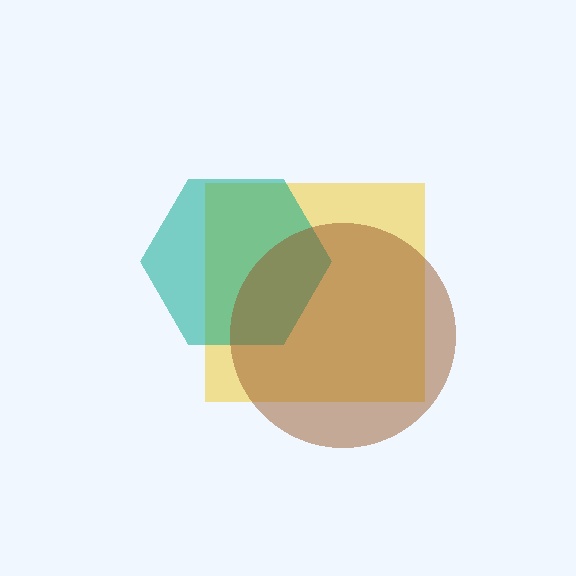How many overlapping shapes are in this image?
There are 3 overlapping shapes in the image.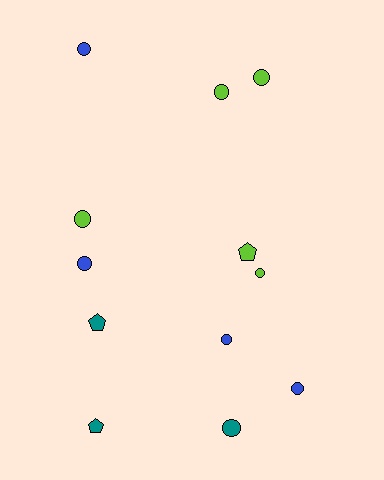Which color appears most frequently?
Lime, with 5 objects.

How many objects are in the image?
There are 12 objects.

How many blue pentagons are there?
There are no blue pentagons.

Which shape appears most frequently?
Circle, with 9 objects.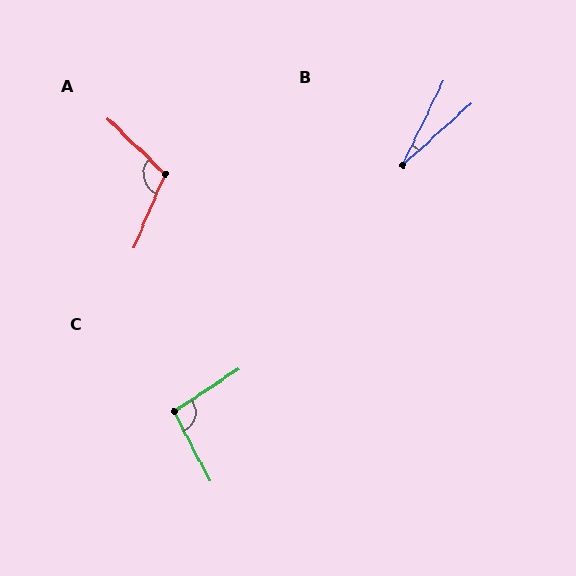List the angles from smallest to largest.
B (22°), C (96°), A (112°).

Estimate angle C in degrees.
Approximately 96 degrees.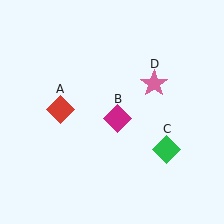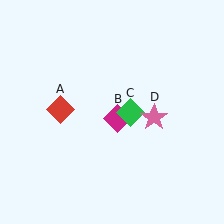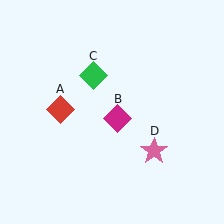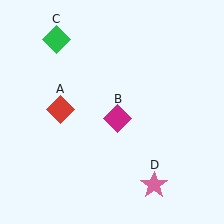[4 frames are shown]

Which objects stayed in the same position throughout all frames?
Red diamond (object A) and magenta diamond (object B) remained stationary.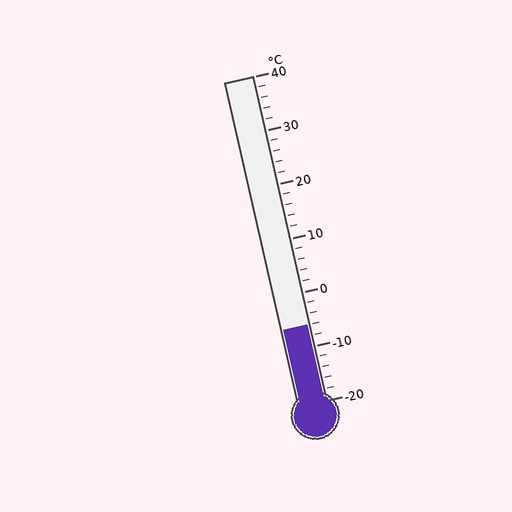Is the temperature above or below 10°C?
The temperature is below 10°C.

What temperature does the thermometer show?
The thermometer shows approximately -6°C.